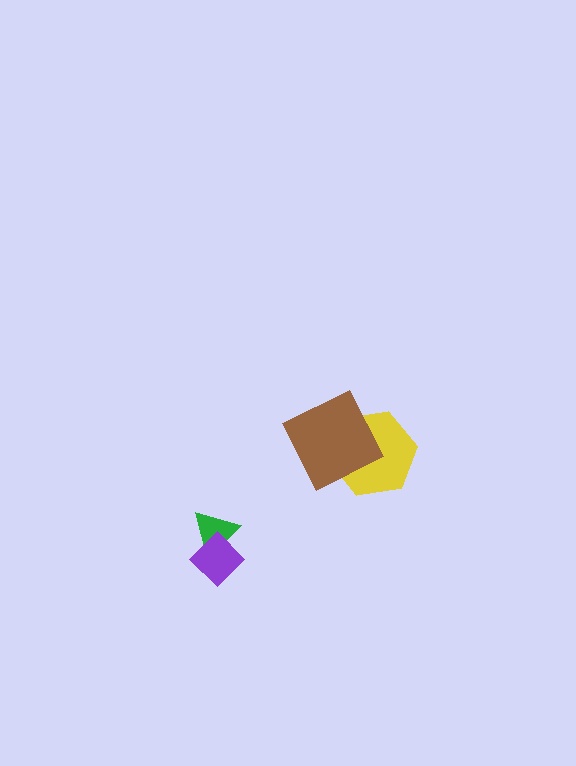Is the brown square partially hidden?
No, no other shape covers it.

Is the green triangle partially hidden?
Yes, it is partially covered by another shape.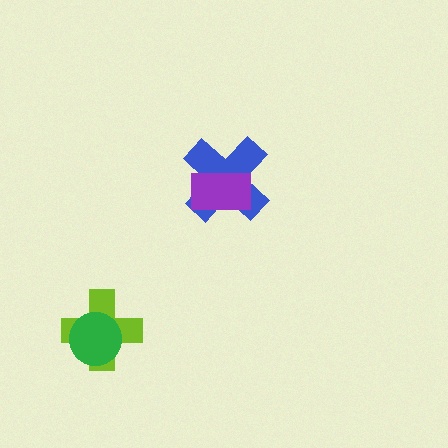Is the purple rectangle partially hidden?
No, no other shape covers it.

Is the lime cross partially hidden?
Yes, it is partially covered by another shape.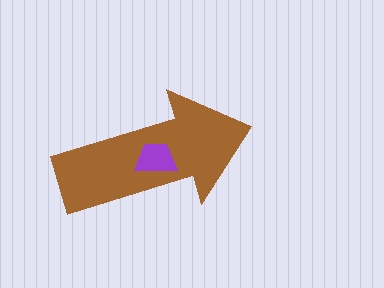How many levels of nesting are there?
2.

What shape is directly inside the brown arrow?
The purple trapezoid.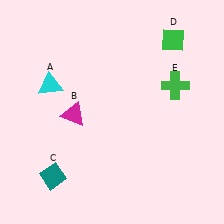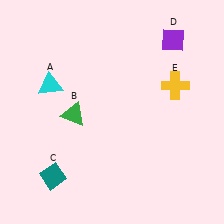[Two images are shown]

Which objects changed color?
B changed from magenta to green. D changed from green to purple. E changed from green to yellow.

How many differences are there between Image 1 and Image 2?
There are 3 differences between the two images.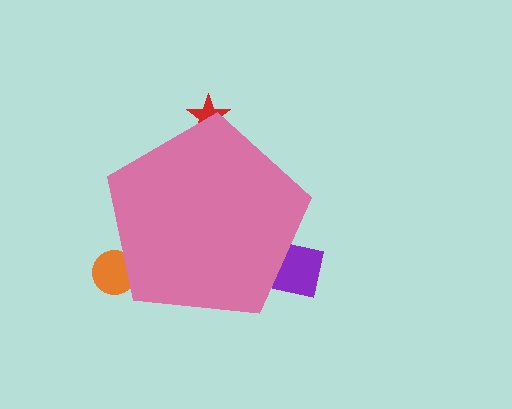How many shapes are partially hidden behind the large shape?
3 shapes are partially hidden.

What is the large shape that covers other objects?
A pink pentagon.